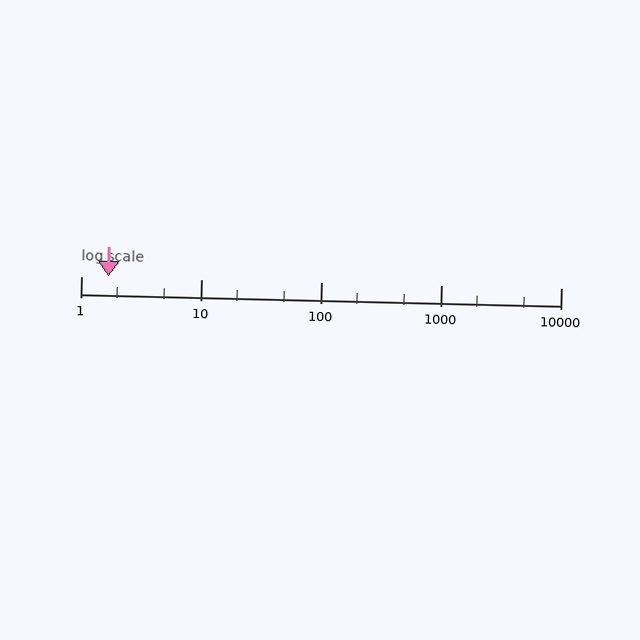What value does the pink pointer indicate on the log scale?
The pointer indicates approximately 1.7.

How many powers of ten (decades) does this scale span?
The scale spans 4 decades, from 1 to 10000.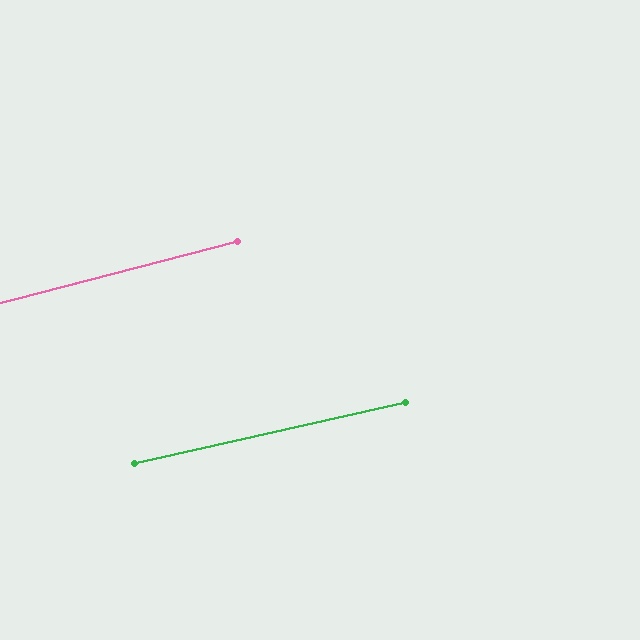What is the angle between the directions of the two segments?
Approximately 2 degrees.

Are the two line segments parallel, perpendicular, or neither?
Parallel — their directions differ by only 1.8°.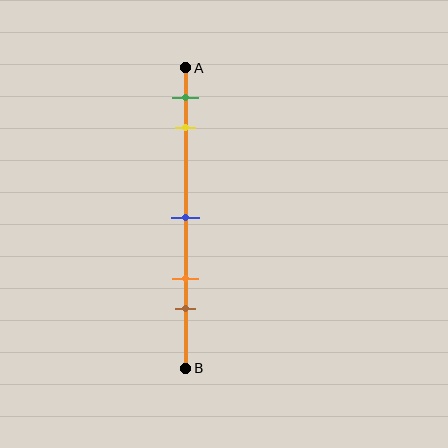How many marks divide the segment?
There are 5 marks dividing the segment.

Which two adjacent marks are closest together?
The green and yellow marks are the closest adjacent pair.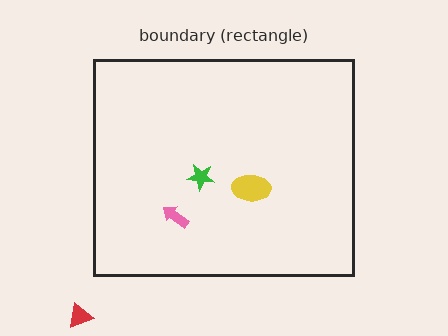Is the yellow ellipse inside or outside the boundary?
Inside.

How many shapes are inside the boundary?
3 inside, 1 outside.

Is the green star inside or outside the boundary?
Inside.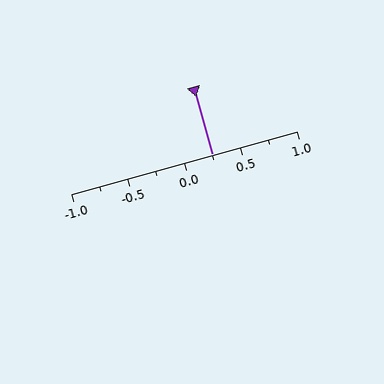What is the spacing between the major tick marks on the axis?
The major ticks are spaced 0.5 apart.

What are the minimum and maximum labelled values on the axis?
The axis runs from -1.0 to 1.0.